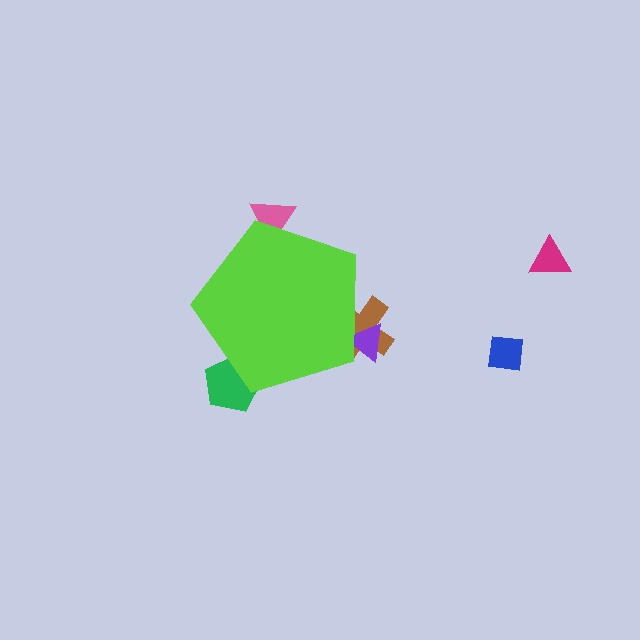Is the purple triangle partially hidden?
Yes, the purple triangle is partially hidden behind the lime pentagon.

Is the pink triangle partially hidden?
Yes, the pink triangle is partially hidden behind the lime pentagon.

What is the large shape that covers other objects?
A lime pentagon.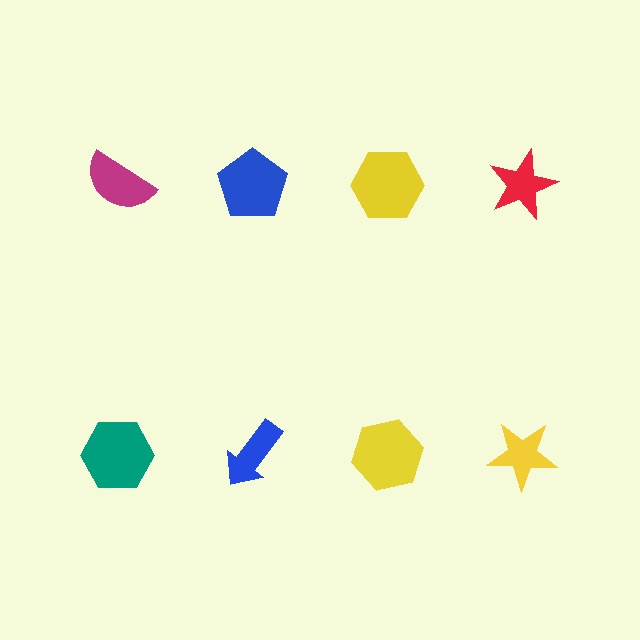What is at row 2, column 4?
A yellow star.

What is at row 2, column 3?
A yellow hexagon.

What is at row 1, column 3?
A yellow hexagon.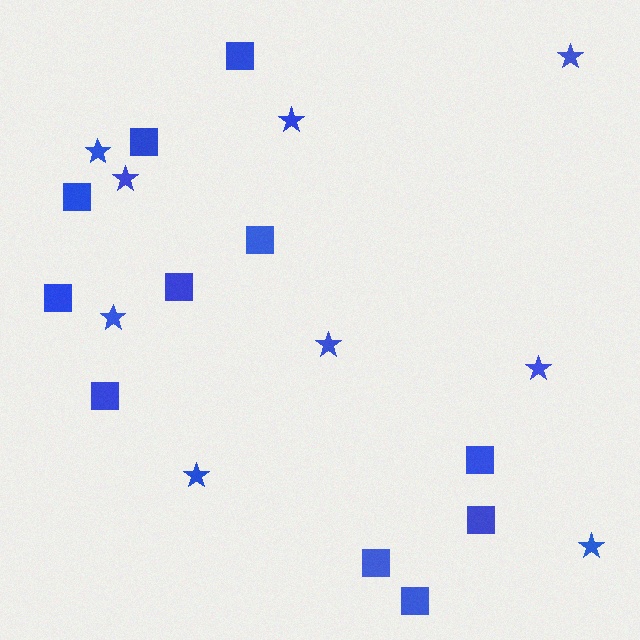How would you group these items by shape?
There are 2 groups: one group of squares (11) and one group of stars (9).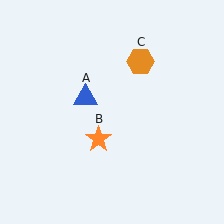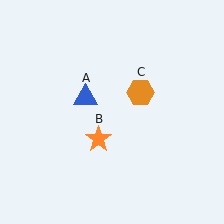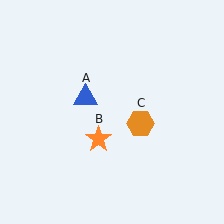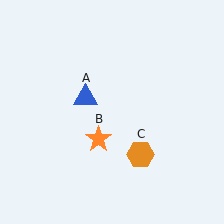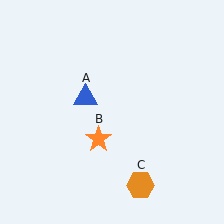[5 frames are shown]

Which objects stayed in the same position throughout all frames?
Blue triangle (object A) and orange star (object B) remained stationary.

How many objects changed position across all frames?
1 object changed position: orange hexagon (object C).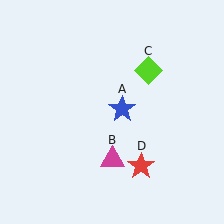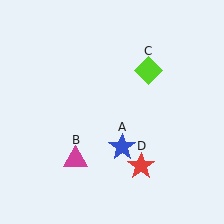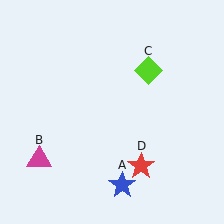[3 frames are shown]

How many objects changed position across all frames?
2 objects changed position: blue star (object A), magenta triangle (object B).